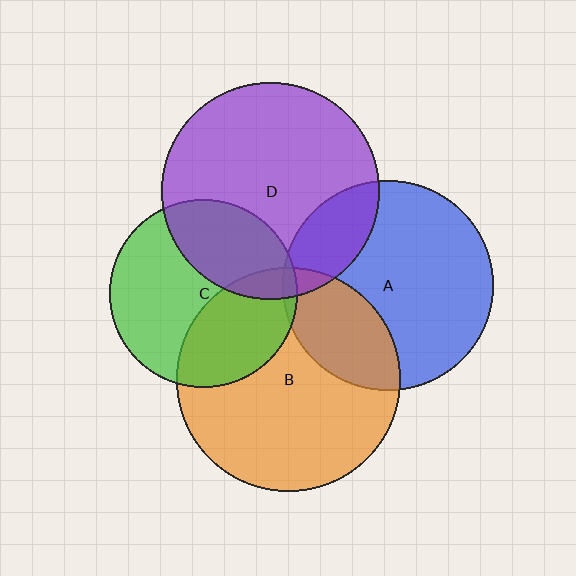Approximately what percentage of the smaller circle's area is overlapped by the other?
Approximately 5%.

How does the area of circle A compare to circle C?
Approximately 1.3 times.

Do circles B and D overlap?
Yes.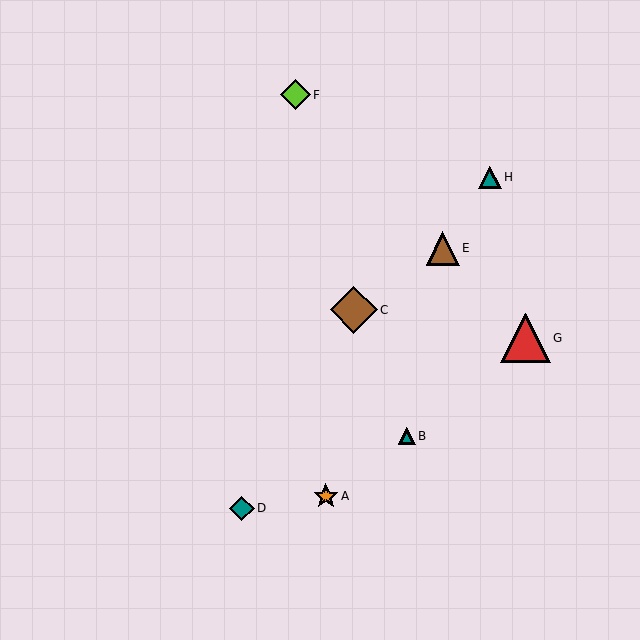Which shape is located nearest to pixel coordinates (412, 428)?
The teal triangle (labeled B) at (407, 436) is nearest to that location.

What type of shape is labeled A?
Shape A is an orange star.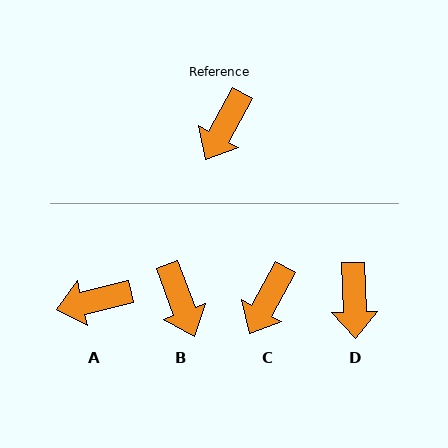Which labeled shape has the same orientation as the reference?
C.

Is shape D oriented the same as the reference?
No, it is off by about 31 degrees.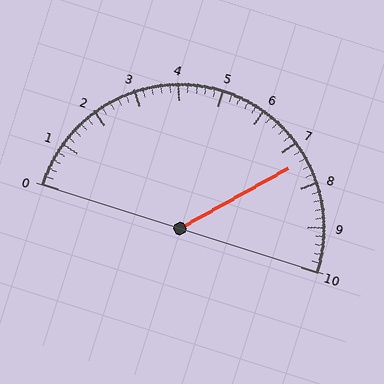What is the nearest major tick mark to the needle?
The nearest major tick mark is 7.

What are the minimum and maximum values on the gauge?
The gauge ranges from 0 to 10.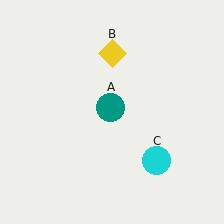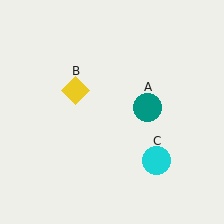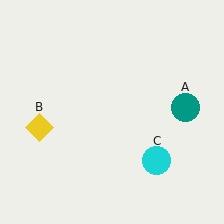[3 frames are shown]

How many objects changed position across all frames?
2 objects changed position: teal circle (object A), yellow diamond (object B).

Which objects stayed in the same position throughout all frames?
Cyan circle (object C) remained stationary.